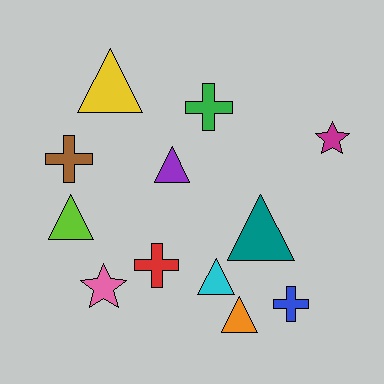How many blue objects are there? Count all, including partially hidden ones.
There is 1 blue object.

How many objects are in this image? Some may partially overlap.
There are 12 objects.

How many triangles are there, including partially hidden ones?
There are 6 triangles.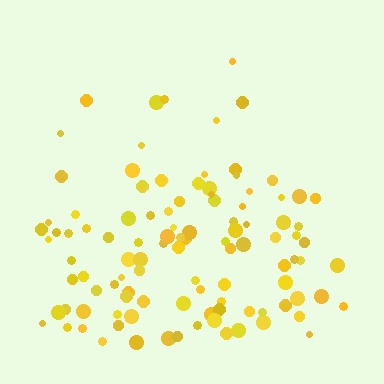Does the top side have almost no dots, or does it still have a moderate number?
Still a moderate number, just noticeably fewer than the bottom.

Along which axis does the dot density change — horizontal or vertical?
Vertical.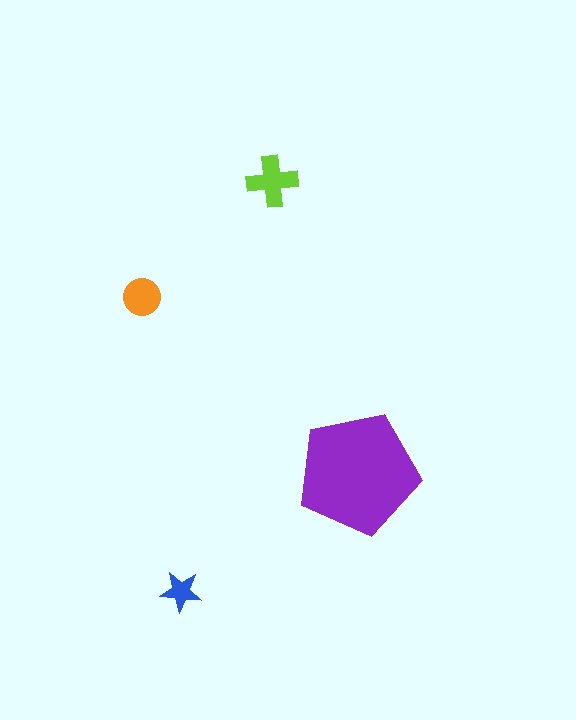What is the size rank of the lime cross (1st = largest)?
2nd.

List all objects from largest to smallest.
The purple pentagon, the lime cross, the orange circle, the blue star.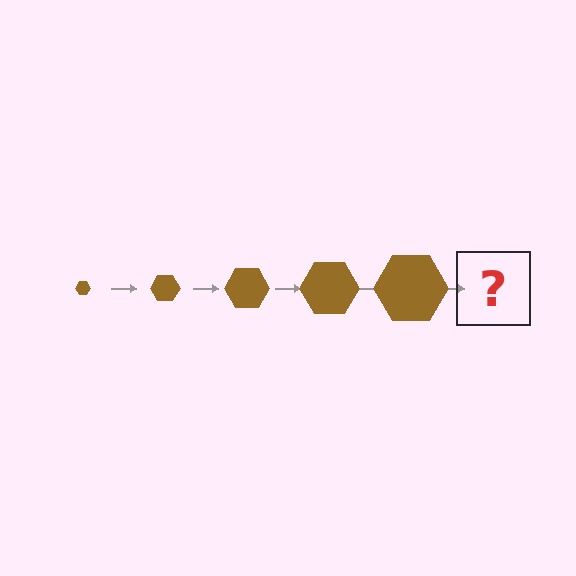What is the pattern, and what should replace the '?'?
The pattern is that the hexagon gets progressively larger each step. The '?' should be a brown hexagon, larger than the previous one.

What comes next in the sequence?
The next element should be a brown hexagon, larger than the previous one.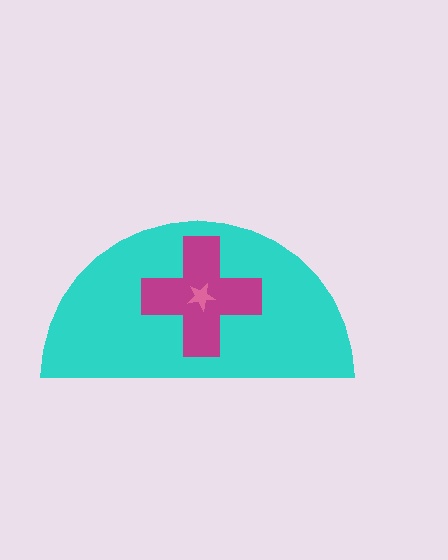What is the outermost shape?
The cyan semicircle.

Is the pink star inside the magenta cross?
Yes.